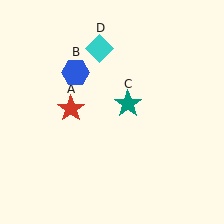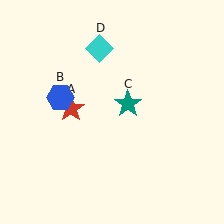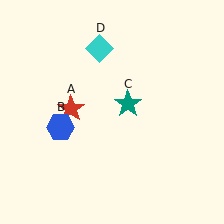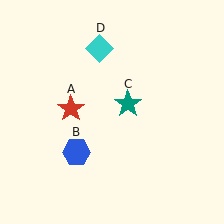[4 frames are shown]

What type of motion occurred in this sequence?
The blue hexagon (object B) rotated counterclockwise around the center of the scene.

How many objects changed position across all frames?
1 object changed position: blue hexagon (object B).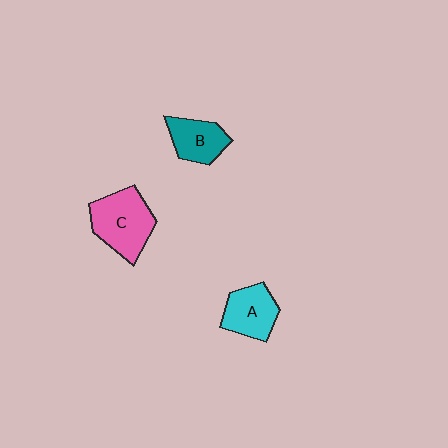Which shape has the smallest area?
Shape B (teal).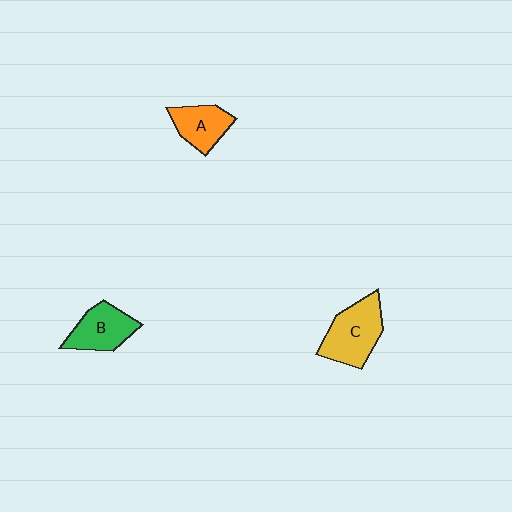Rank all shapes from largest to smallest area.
From largest to smallest: C (yellow), B (green), A (orange).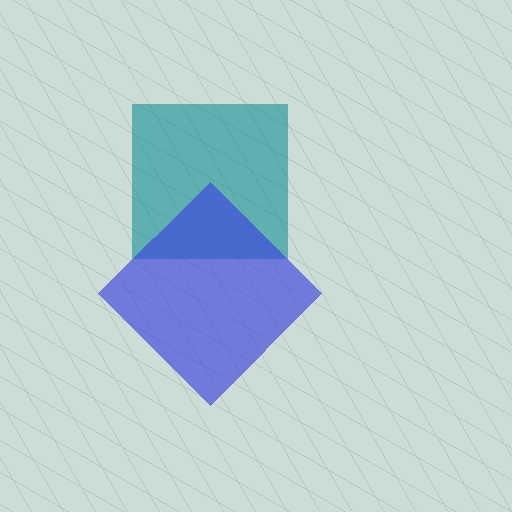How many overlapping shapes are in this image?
There are 2 overlapping shapes in the image.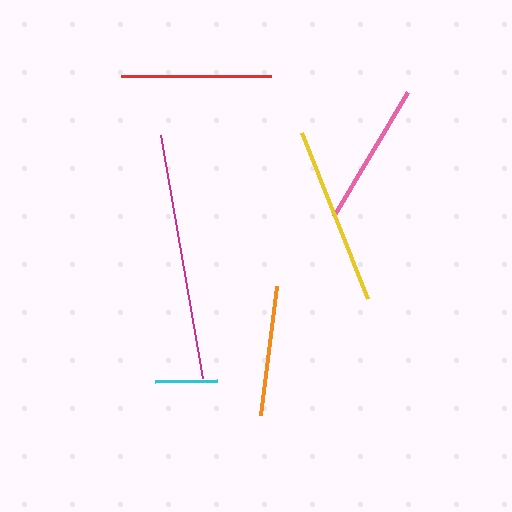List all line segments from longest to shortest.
From longest to shortest: magenta, yellow, red, pink, orange, cyan.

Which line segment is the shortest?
The cyan line is the shortest at approximately 62 pixels.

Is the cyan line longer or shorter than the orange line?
The orange line is longer than the cyan line.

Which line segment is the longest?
The magenta line is the longest at approximately 247 pixels.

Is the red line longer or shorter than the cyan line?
The red line is longer than the cyan line.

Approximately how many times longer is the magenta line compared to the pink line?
The magenta line is approximately 1.7 times the length of the pink line.